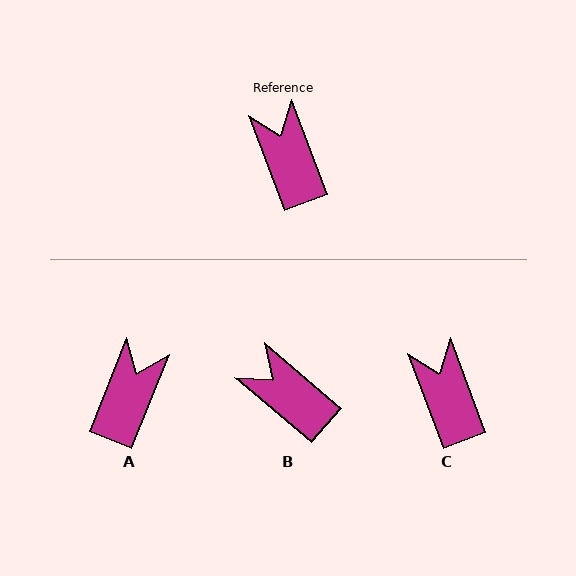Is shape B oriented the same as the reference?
No, it is off by about 29 degrees.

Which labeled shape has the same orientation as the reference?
C.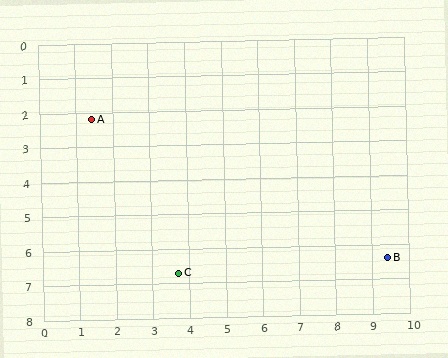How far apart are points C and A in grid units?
Points C and A are about 5.1 grid units apart.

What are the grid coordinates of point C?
Point C is at approximately (3.7, 6.7).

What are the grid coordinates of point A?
Point A is at approximately (1.4, 2.2).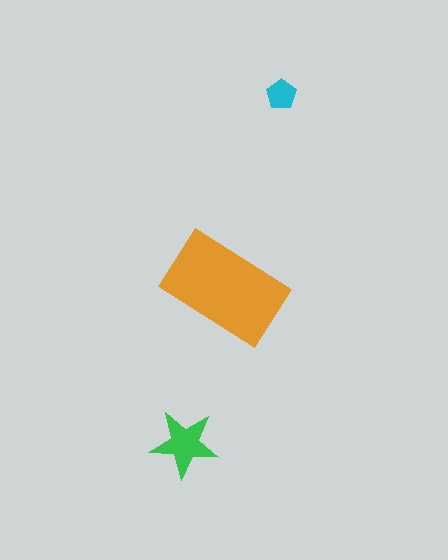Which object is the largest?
The orange rectangle.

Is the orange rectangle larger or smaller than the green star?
Larger.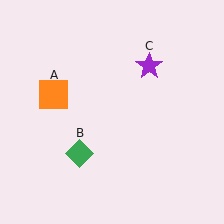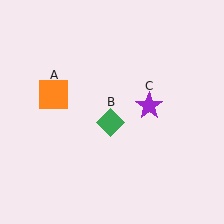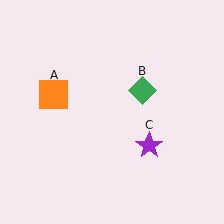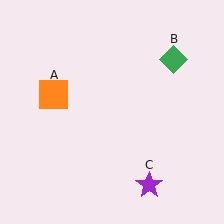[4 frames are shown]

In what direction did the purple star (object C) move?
The purple star (object C) moved down.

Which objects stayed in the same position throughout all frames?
Orange square (object A) remained stationary.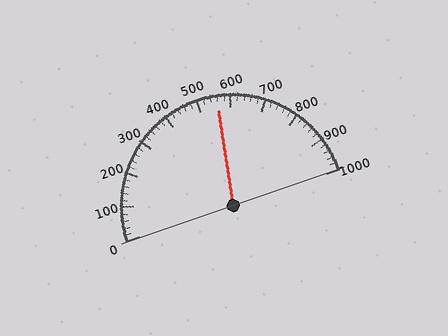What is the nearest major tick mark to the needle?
The nearest major tick mark is 600.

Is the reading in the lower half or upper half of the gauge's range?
The reading is in the upper half of the range (0 to 1000).